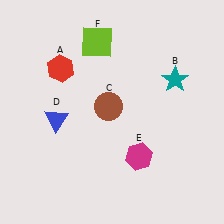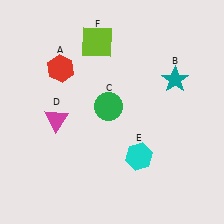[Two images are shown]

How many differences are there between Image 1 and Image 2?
There are 3 differences between the two images.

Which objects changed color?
C changed from brown to green. D changed from blue to magenta. E changed from magenta to cyan.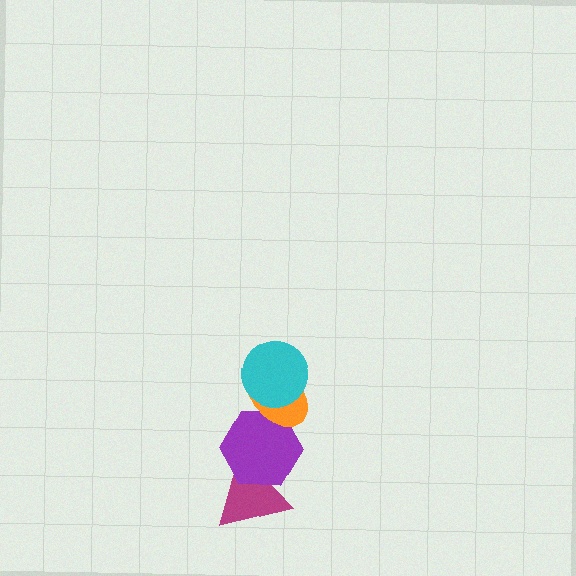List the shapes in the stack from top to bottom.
From top to bottom: the cyan circle, the orange ellipse, the purple hexagon, the magenta triangle.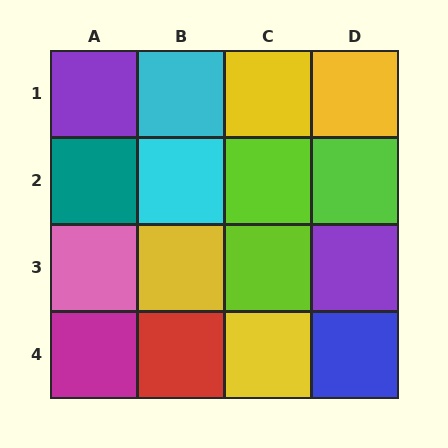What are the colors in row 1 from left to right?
Purple, cyan, yellow, yellow.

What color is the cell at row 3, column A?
Pink.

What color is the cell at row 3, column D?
Purple.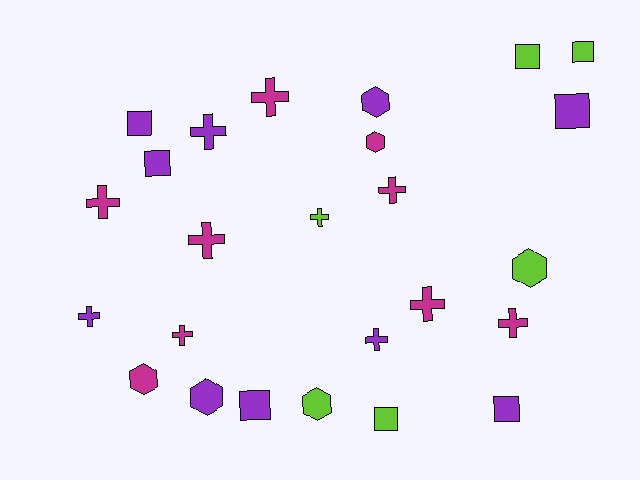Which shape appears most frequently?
Cross, with 11 objects.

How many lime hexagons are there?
There are 2 lime hexagons.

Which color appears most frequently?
Purple, with 10 objects.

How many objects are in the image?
There are 25 objects.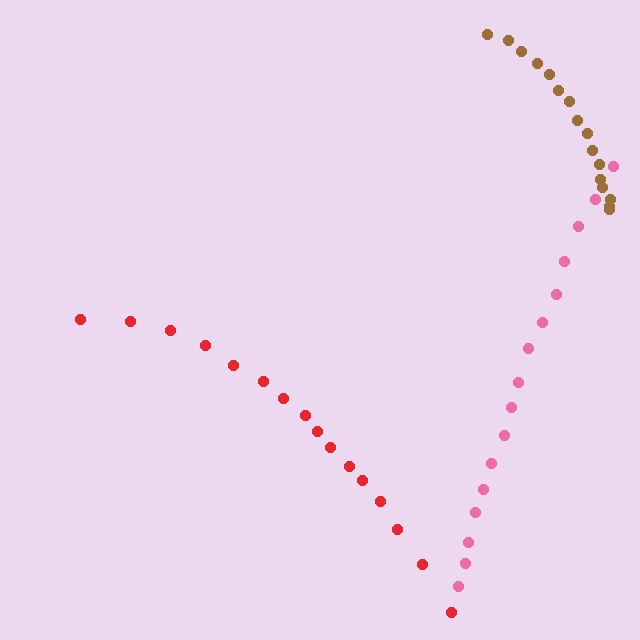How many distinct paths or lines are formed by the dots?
There are 3 distinct paths.